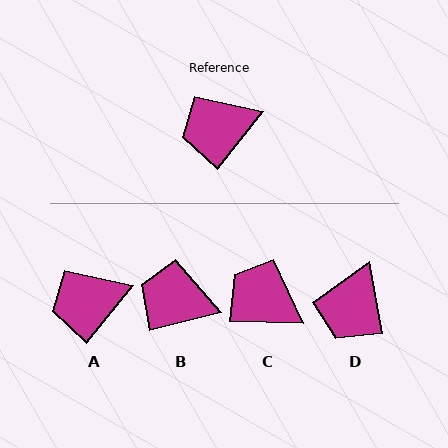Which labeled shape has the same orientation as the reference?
A.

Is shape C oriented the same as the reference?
No, it is off by about 53 degrees.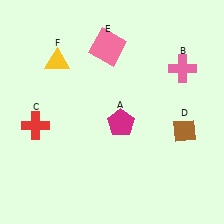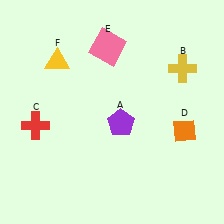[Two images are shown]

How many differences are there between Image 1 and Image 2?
There are 3 differences between the two images.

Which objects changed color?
A changed from magenta to purple. B changed from pink to yellow. D changed from brown to orange.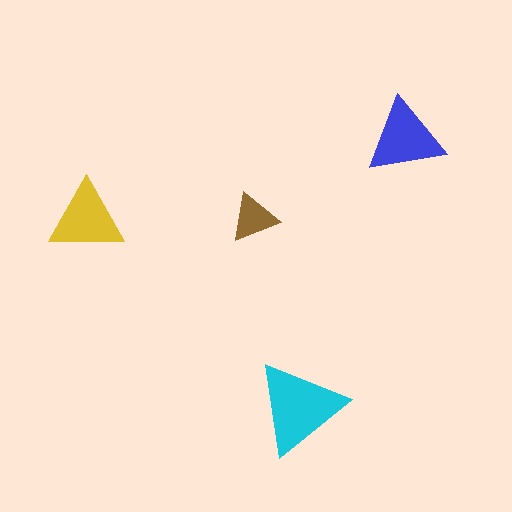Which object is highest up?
The blue triangle is topmost.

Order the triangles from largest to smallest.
the cyan one, the blue one, the yellow one, the brown one.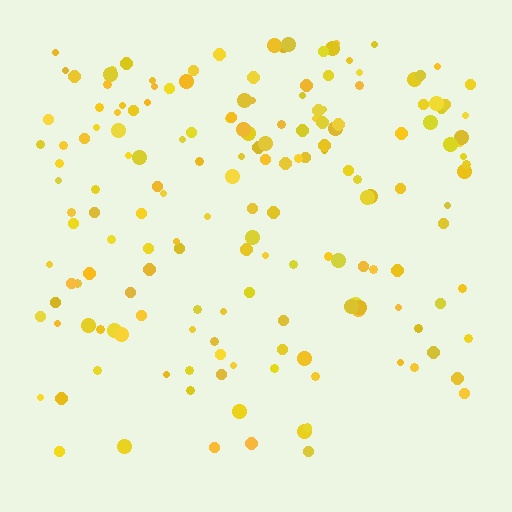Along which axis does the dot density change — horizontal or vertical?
Vertical.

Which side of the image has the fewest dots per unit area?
The bottom.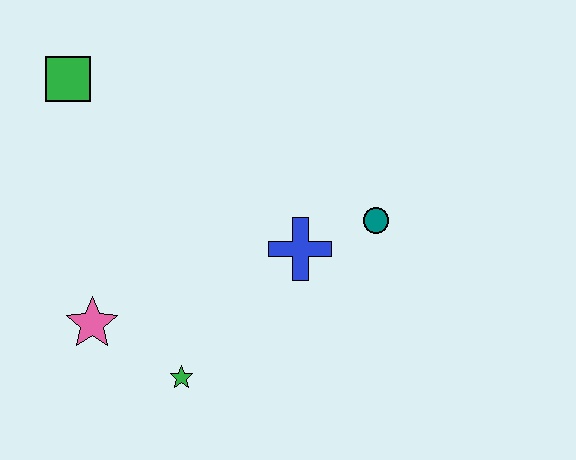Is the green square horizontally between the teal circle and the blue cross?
No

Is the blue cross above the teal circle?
No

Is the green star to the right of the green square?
Yes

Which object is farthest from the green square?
The teal circle is farthest from the green square.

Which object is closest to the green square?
The pink star is closest to the green square.